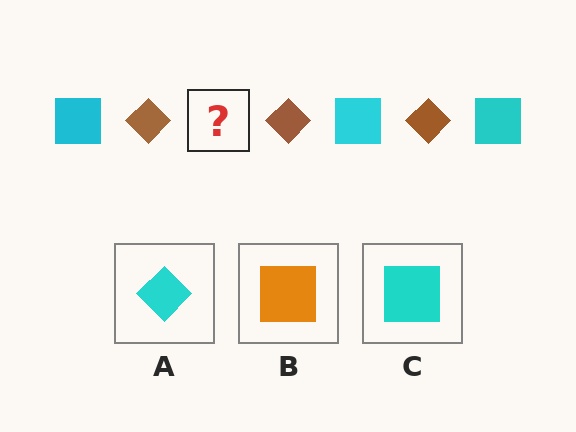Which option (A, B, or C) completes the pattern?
C.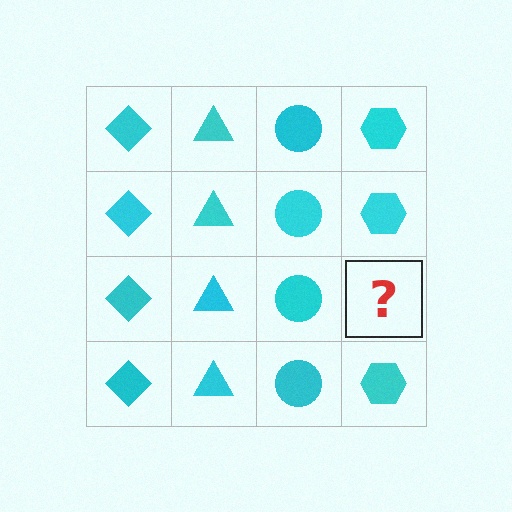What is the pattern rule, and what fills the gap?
The rule is that each column has a consistent shape. The gap should be filled with a cyan hexagon.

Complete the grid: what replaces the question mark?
The question mark should be replaced with a cyan hexagon.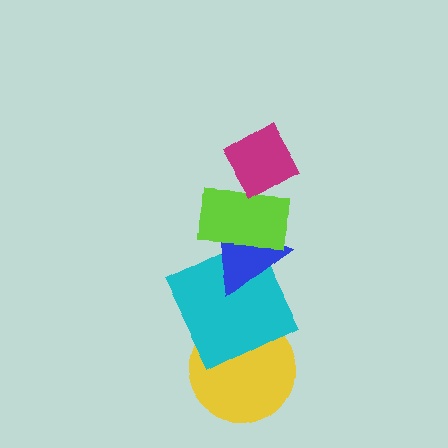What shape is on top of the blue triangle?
The lime rectangle is on top of the blue triangle.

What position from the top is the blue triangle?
The blue triangle is 3rd from the top.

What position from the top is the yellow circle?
The yellow circle is 5th from the top.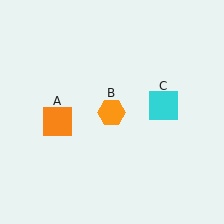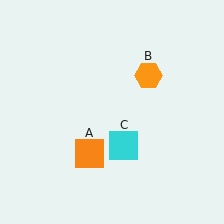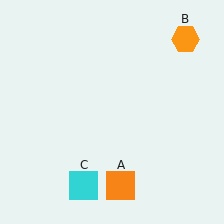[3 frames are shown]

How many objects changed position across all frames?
3 objects changed position: orange square (object A), orange hexagon (object B), cyan square (object C).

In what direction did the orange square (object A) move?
The orange square (object A) moved down and to the right.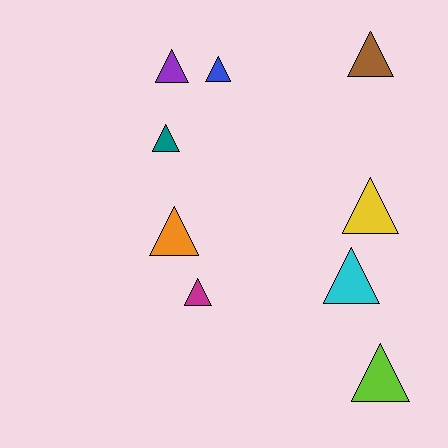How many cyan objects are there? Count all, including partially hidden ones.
There is 1 cyan object.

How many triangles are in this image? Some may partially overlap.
There are 9 triangles.